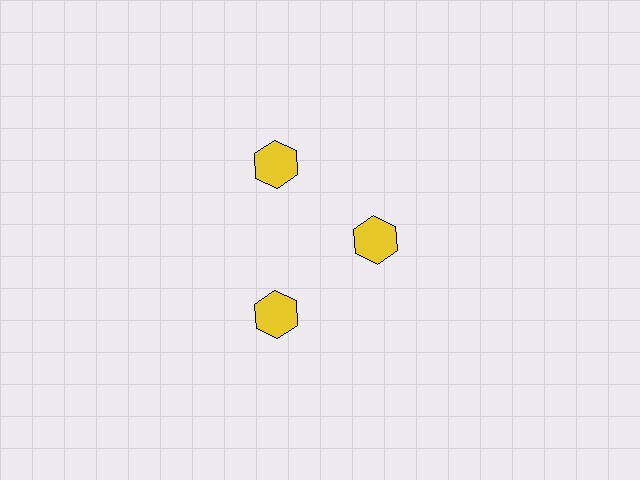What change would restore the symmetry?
The symmetry would be restored by moving it outward, back onto the ring so that all 3 hexagons sit at equal angles and equal distance from the center.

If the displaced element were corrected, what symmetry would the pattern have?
It would have 3-fold rotational symmetry — the pattern would map onto itself every 120 degrees.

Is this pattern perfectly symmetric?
No. The 3 yellow hexagons are arranged in a ring, but one element near the 3 o'clock position is pulled inward toward the center, breaking the 3-fold rotational symmetry.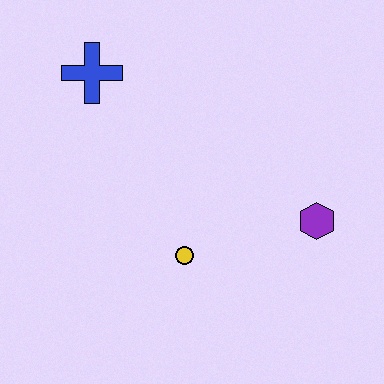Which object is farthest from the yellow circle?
The blue cross is farthest from the yellow circle.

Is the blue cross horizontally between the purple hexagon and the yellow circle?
No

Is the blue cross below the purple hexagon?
No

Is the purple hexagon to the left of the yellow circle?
No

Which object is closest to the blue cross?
The yellow circle is closest to the blue cross.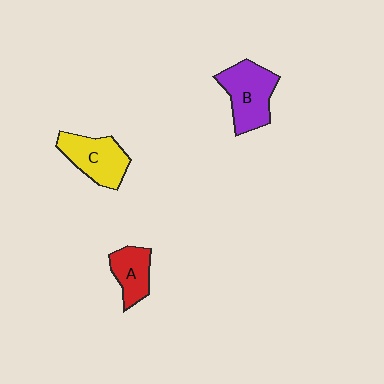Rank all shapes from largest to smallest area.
From largest to smallest: B (purple), C (yellow), A (red).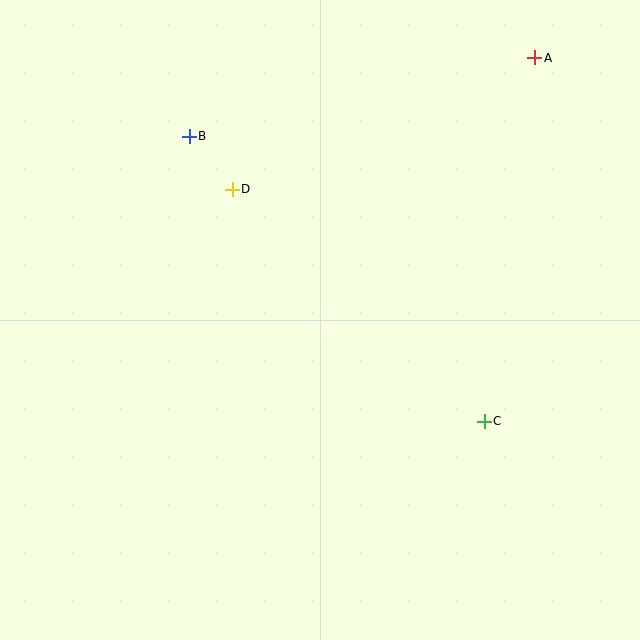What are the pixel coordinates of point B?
Point B is at (189, 136).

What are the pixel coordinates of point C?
Point C is at (484, 421).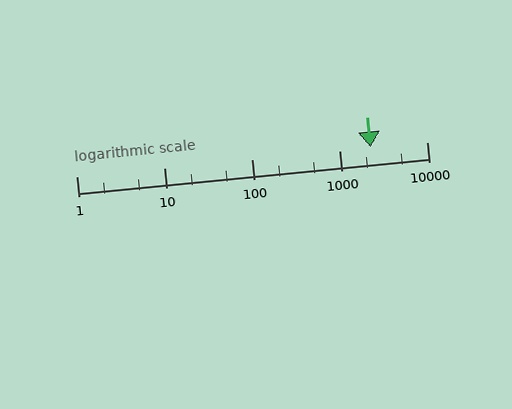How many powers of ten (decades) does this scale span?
The scale spans 4 decades, from 1 to 10000.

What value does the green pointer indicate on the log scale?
The pointer indicates approximately 2300.